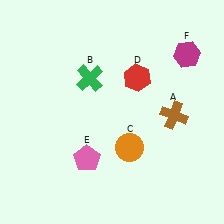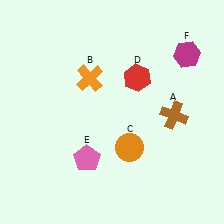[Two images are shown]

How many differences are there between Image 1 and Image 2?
There is 1 difference between the two images.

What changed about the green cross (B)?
In Image 1, B is green. In Image 2, it changed to orange.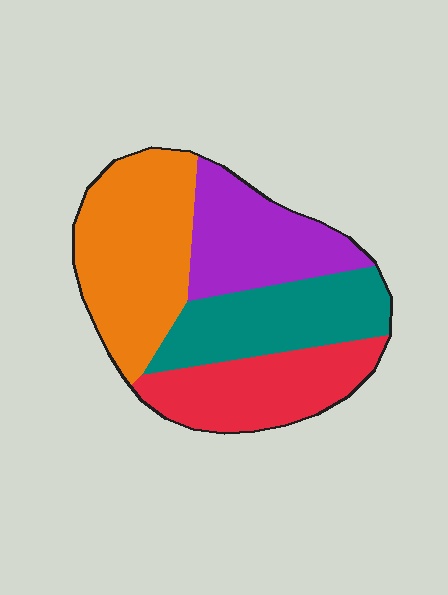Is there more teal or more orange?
Orange.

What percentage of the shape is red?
Red takes up about one quarter (1/4) of the shape.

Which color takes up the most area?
Orange, at roughly 30%.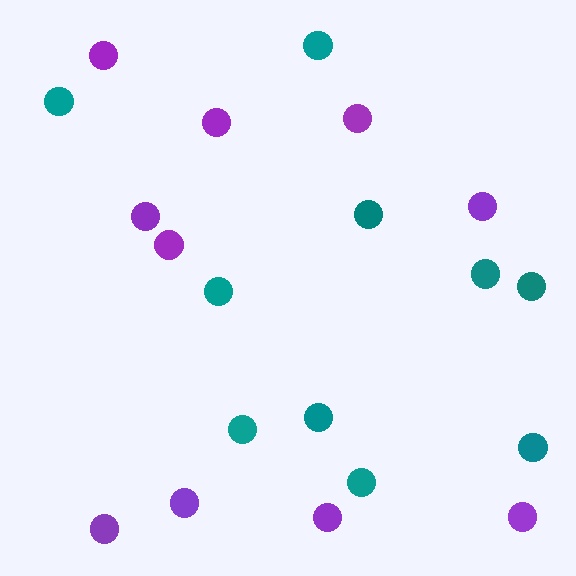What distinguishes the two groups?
There are 2 groups: one group of purple circles (10) and one group of teal circles (10).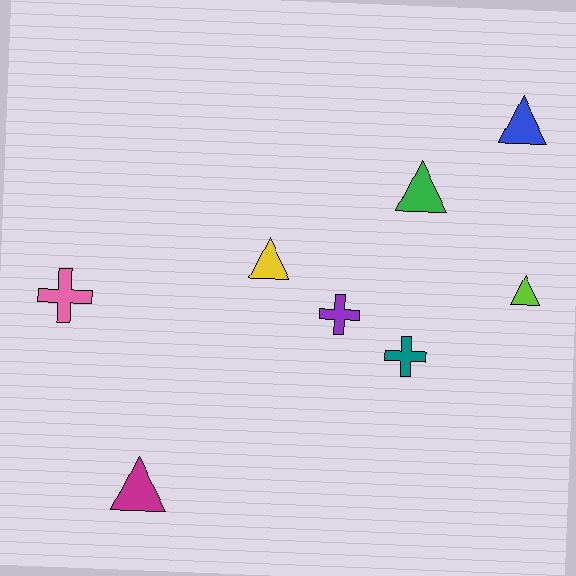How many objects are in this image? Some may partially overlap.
There are 8 objects.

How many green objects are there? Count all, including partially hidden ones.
There is 1 green object.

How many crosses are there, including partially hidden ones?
There are 3 crosses.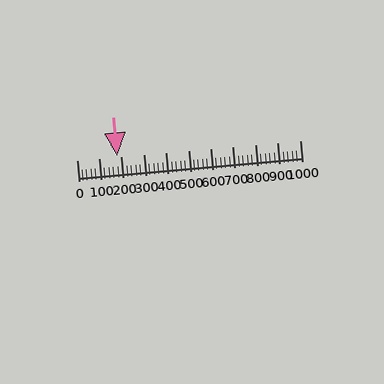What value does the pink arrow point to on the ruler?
The pink arrow points to approximately 182.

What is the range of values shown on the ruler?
The ruler shows values from 0 to 1000.